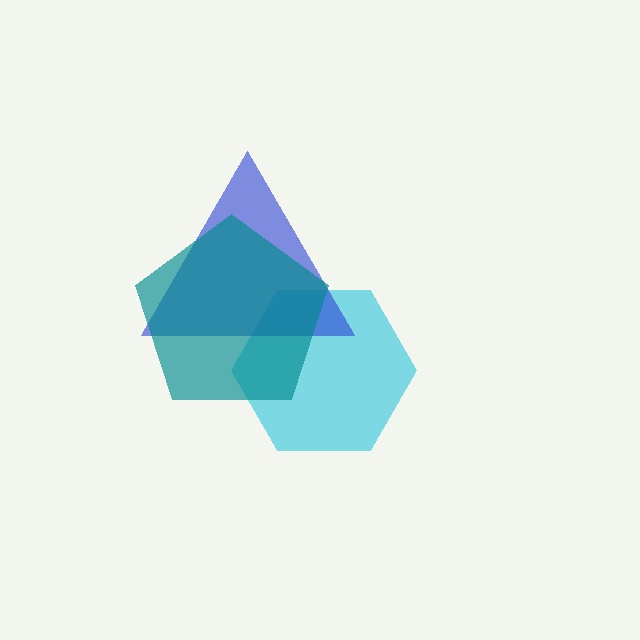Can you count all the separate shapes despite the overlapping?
Yes, there are 3 separate shapes.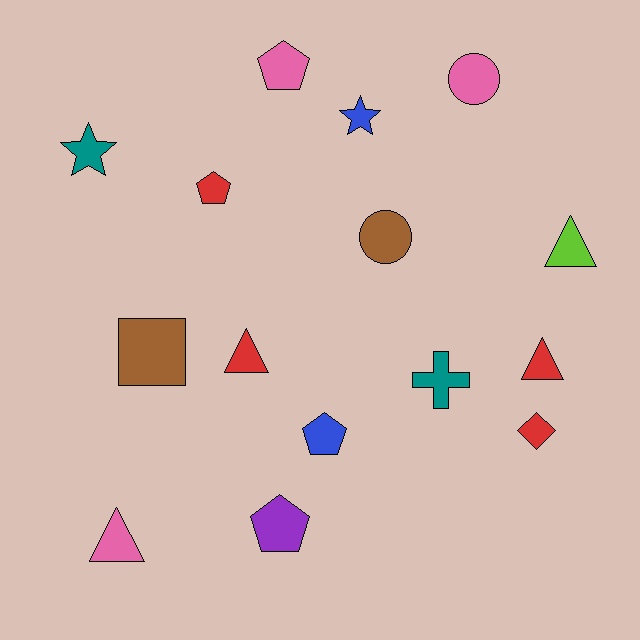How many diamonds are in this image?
There is 1 diamond.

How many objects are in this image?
There are 15 objects.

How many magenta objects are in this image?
There are no magenta objects.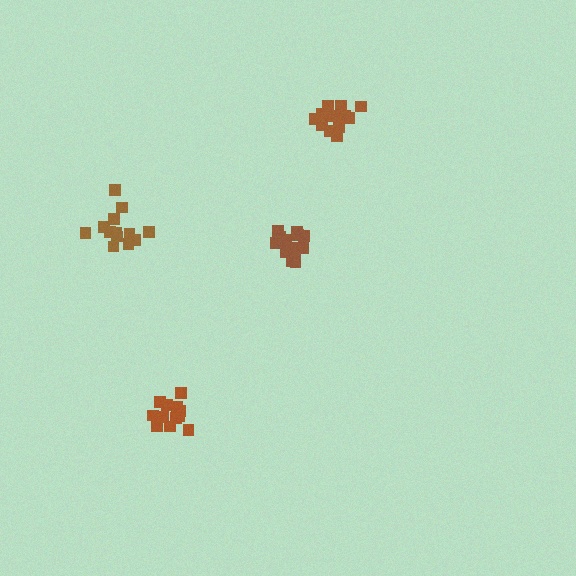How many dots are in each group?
Group 1: 13 dots, Group 2: 13 dots, Group 3: 13 dots, Group 4: 14 dots (53 total).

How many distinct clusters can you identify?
There are 4 distinct clusters.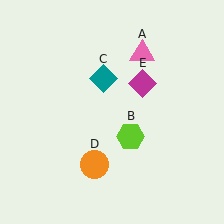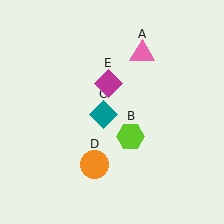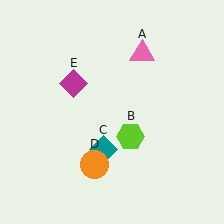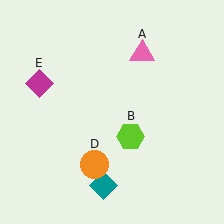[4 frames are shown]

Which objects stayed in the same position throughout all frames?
Pink triangle (object A) and lime hexagon (object B) and orange circle (object D) remained stationary.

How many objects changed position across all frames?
2 objects changed position: teal diamond (object C), magenta diamond (object E).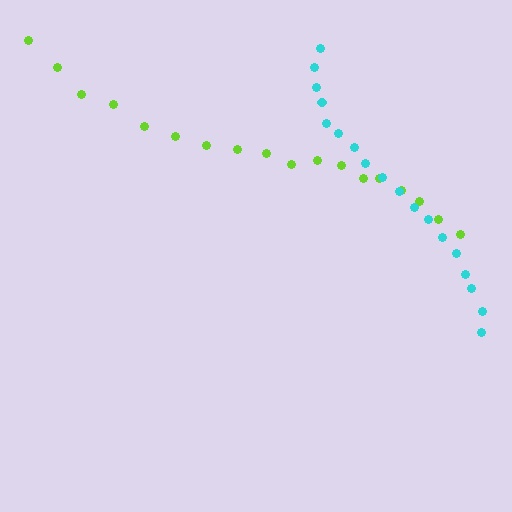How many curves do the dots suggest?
There are 2 distinct paths.